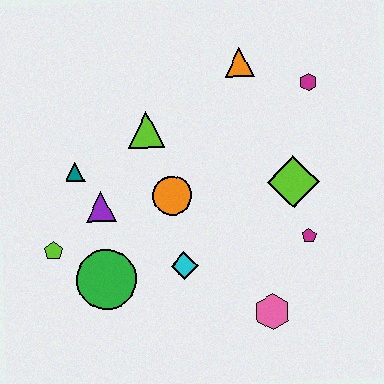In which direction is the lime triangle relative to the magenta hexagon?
The lime triangle is to the left of the magenta hexagon.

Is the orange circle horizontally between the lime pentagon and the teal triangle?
No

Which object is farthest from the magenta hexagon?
The lime pentagon is farthest from the magenta hexagon.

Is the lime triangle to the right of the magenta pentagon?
No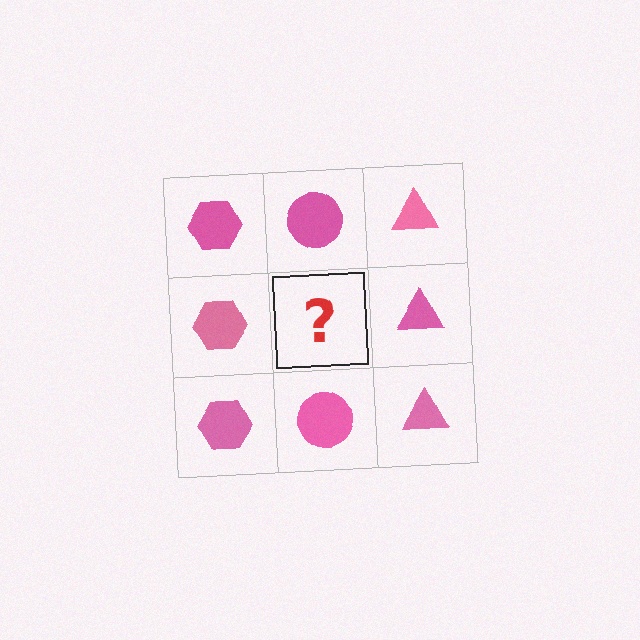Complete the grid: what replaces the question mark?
The question mark should be replaced with a pink circle.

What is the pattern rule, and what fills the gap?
The rule is that each column has a consistent shape. The gap should be filled with a pink circle.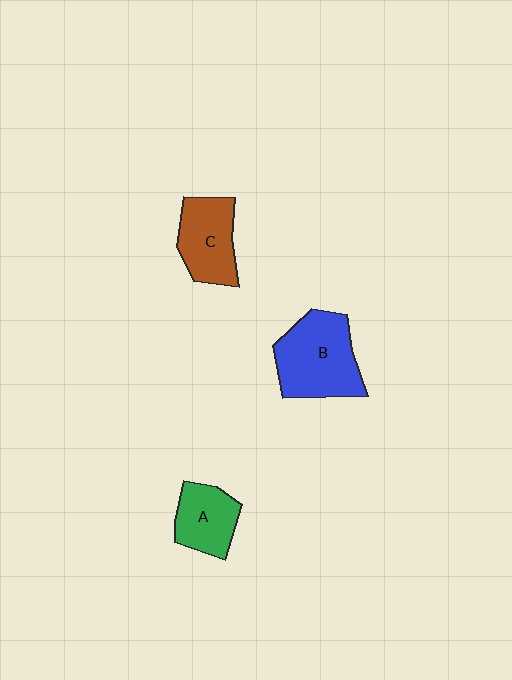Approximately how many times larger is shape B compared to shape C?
Approximately 1.4 times.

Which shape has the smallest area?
Shape A (green).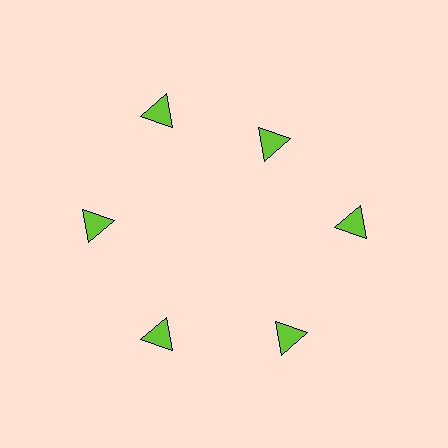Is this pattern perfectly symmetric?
No. The 6 lime triangles are arranged in a ring, but one element near the 1 o'clock position is pulled inward toward the center, breaking the 6-fold rotational symmetry.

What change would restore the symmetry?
The symmetry would be restored by moving it outward, back onto the ring so that all 6 triangles sit at equal angles and equal distance from the center.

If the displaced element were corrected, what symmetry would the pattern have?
It would have 6-fold rotational symmetry — the pattern would map onto itself every 60 degrees.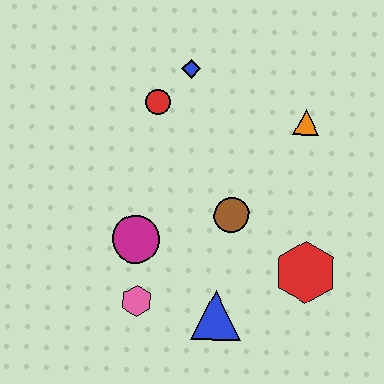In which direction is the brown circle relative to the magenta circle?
The brown circle is to the right of the magenta circle.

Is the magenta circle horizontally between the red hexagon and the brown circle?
No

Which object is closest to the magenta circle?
The pink hexagon is closest to the magenta circle.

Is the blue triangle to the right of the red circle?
Yes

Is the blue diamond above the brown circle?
Yes